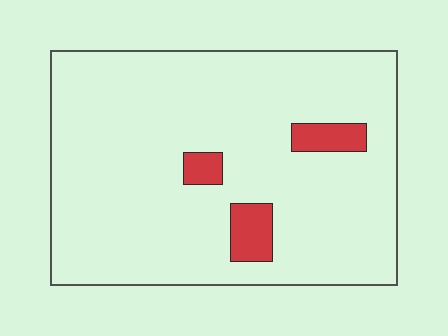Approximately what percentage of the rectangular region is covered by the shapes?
Approximately 5%.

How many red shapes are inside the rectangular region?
3.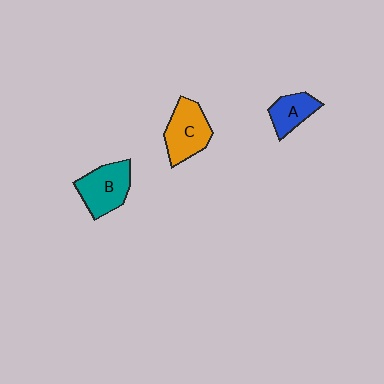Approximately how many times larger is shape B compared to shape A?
Approximately 1.5 times.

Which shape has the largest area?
Shape B (teal).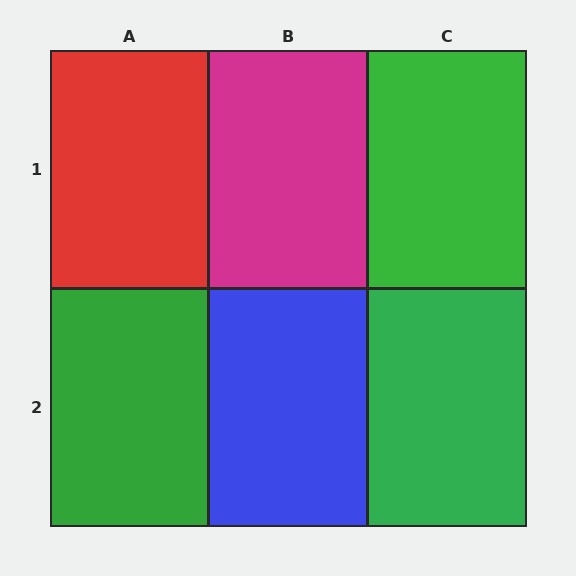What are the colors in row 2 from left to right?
Green, blue, green.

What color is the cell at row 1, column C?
Green.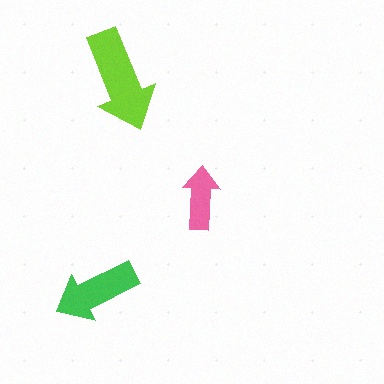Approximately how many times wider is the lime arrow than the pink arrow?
About 1.5 times wider.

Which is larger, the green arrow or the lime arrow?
The lime one.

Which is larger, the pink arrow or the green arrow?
The green one.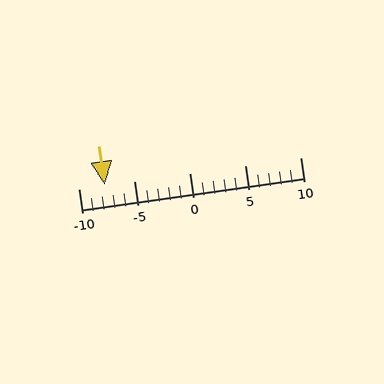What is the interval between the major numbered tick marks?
The major tick marks are spaced 5 units apart.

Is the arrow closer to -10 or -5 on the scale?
The arrow is closer to -10.